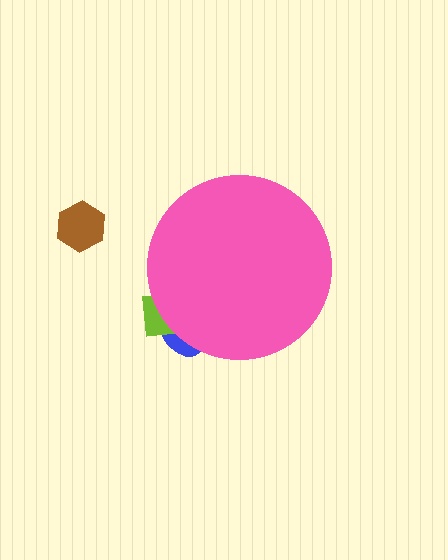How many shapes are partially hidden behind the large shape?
2 shapes are partially hidden.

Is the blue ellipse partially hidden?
Yes, the blue ellipse is partially hidden behind the pink circle.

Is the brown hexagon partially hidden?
No, the brown hexagon is fully visible.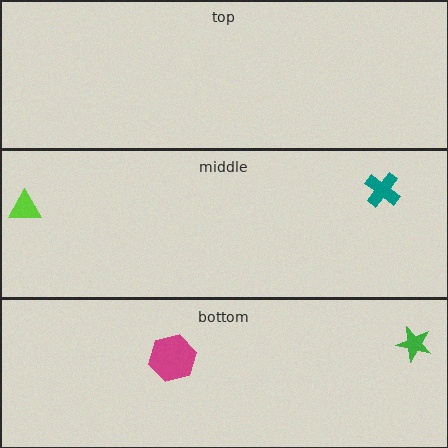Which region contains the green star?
The bottom region.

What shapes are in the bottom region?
The magenta hexagon, the green star.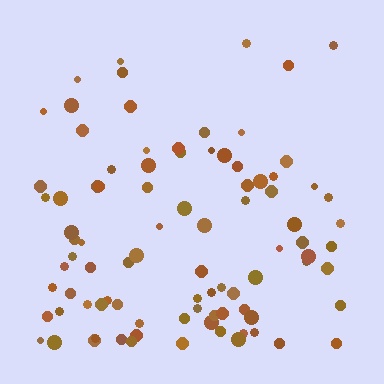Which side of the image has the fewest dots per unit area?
The top.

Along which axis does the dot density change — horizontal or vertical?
Vertical.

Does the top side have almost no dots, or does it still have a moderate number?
Still a moderate number, just noticeably fewer than the bottom.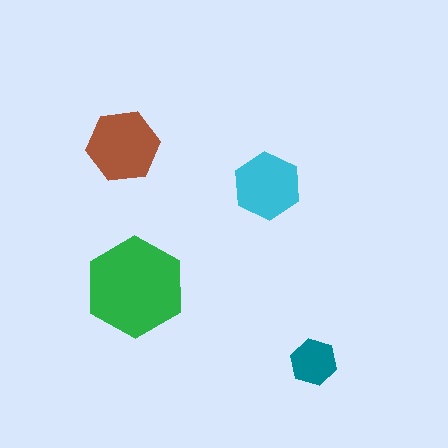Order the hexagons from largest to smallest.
the green one, the brown one, the cyan one, the teal one.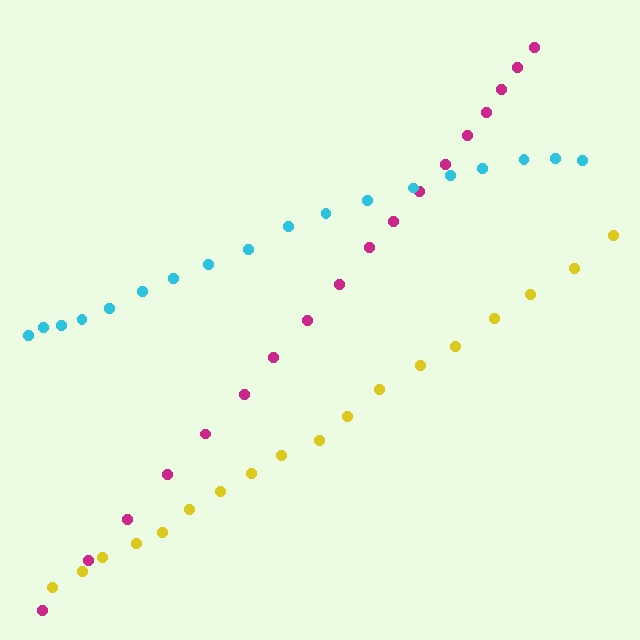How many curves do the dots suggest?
There are 3 distinct paths.